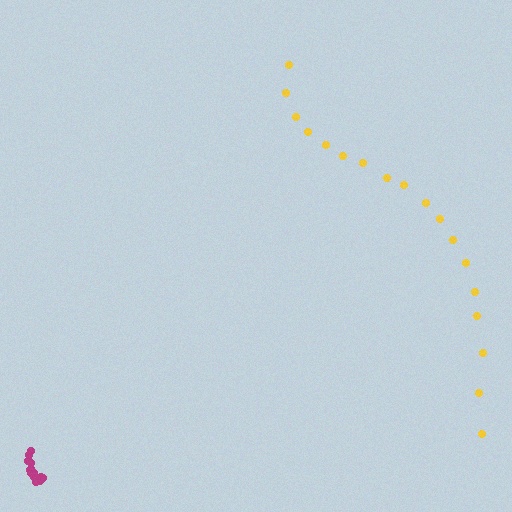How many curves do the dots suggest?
There are 2 distinct paths.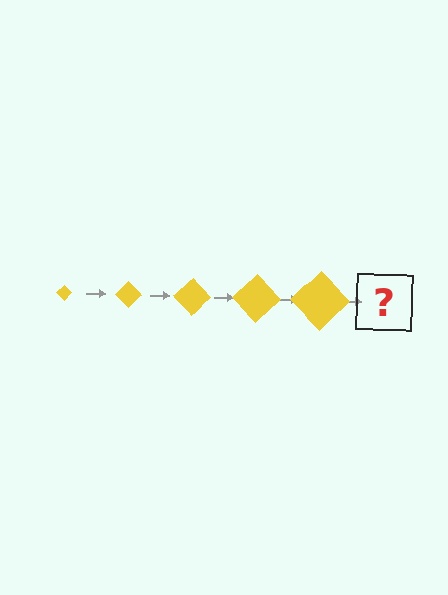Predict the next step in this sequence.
The next step is a yellow diamond, larger than the previous one.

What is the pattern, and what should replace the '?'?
The pattern is that the diamond gets progressively larger each step. The '?' should be a yellow diamond, larger than the previous one.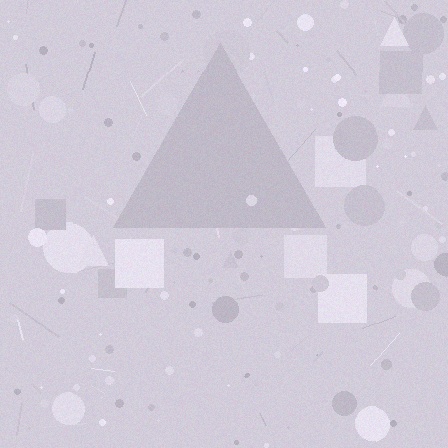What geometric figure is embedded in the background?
A triangle is embedded in the background.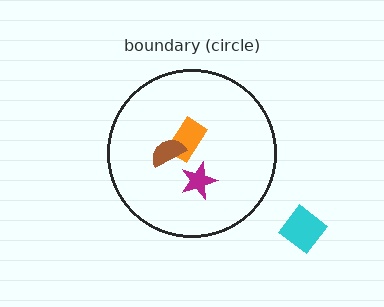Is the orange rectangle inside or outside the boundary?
Inside.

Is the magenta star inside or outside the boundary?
Inside.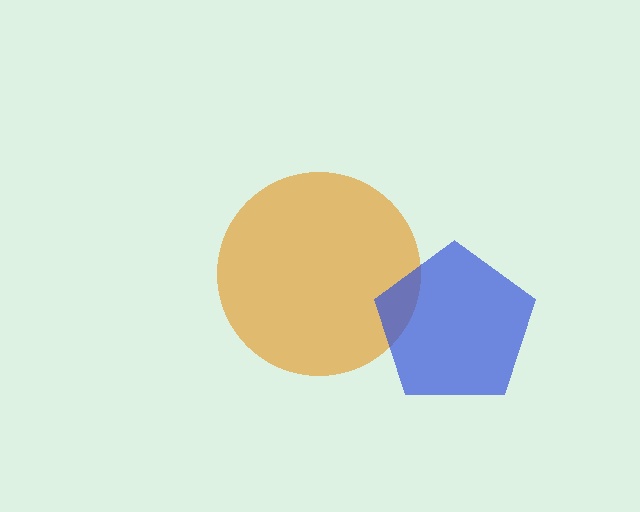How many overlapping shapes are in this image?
There are 2 overlapping shapes in the image.